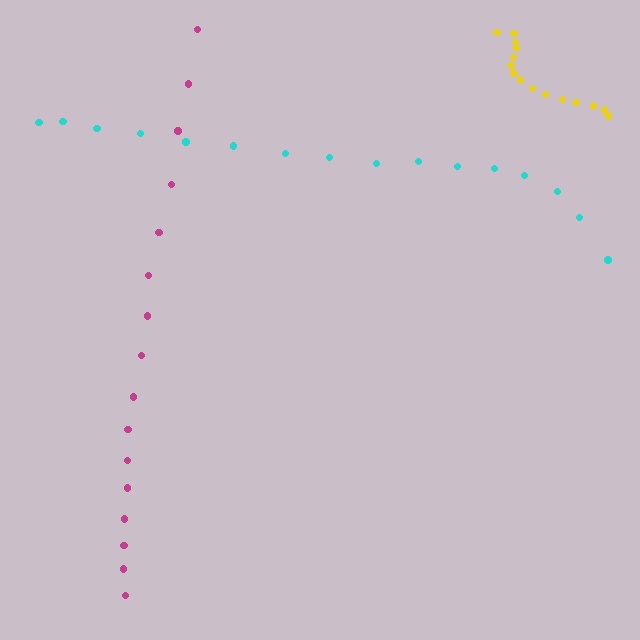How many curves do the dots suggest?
There are 3 distinct paths.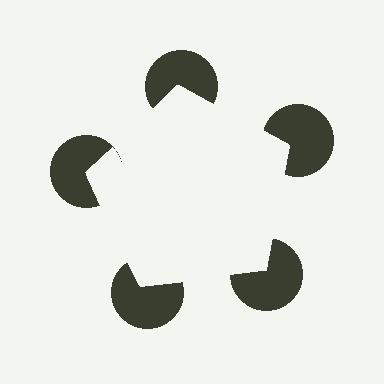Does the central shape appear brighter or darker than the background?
It typically appears slightly brighter than the background, even though no actual brightness change is drawn.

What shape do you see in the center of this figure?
An illusory pentagon — its edges are inferred from the aligned wedge cuts in the pac-man discs, not physically drawn.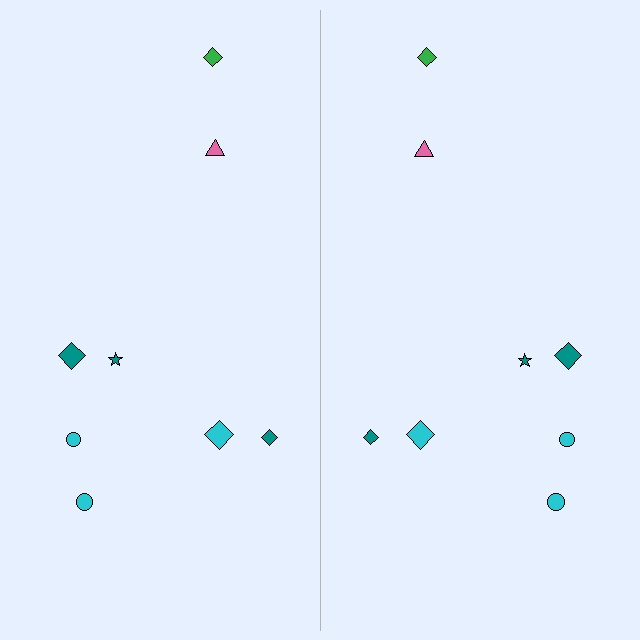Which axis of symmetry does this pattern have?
The pattern has a vertical axis of symmetry running through the center of the image.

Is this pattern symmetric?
Yes, this pattern has bilateral (reflection) symmetry.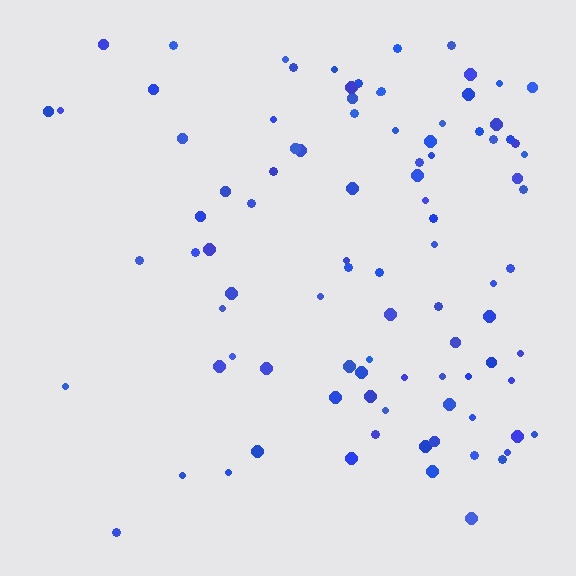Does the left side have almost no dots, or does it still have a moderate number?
Still a moderate number, just noticeably fewer than the right.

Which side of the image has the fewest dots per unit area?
The left.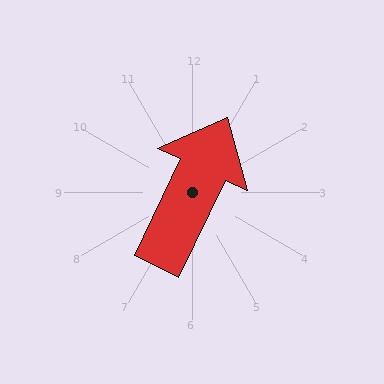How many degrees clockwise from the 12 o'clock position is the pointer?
Approximately 25 degrees.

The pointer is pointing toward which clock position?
Roughly 1 o'clock.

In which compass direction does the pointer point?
Northeast.